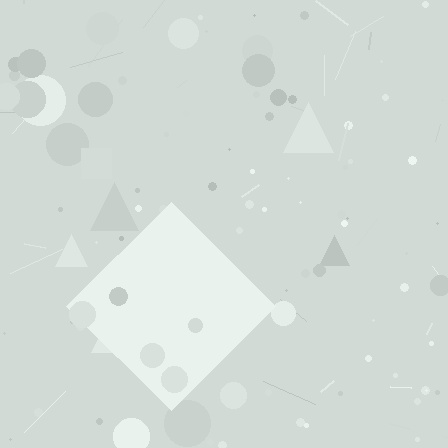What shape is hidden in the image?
A diamond is hidden in the image.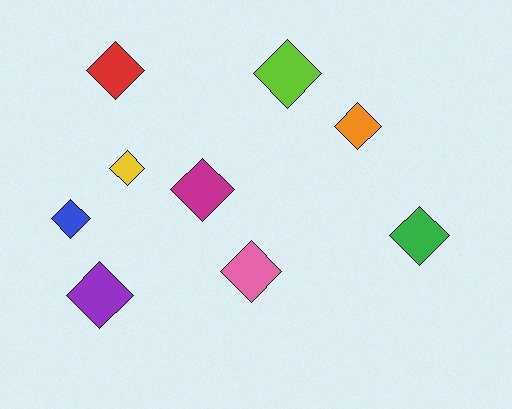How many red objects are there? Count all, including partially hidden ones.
There is 1 red object.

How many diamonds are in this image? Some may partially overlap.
There are 9 diamonds.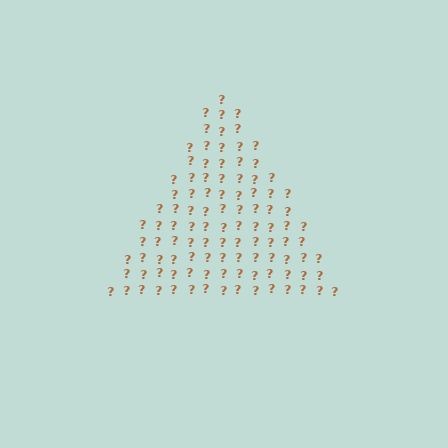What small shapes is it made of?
It is made of small question marks.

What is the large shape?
The large shape is a triangle.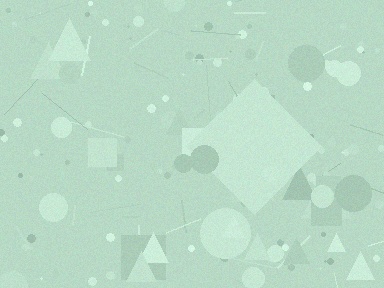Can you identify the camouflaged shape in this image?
The camouflaged shape is a diamond.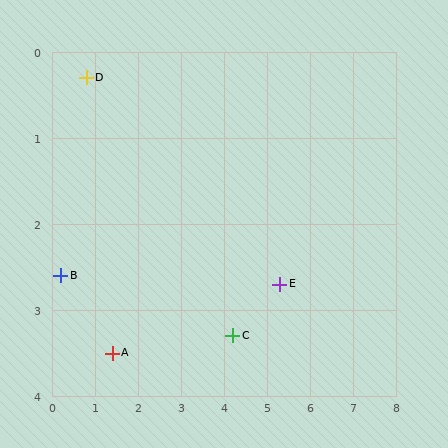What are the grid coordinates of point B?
Point B is at approximately (0.2, 2.6).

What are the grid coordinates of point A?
Point A is at approximately (1.4, 3.5).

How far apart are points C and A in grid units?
Points C and A are about 2.8 grid units apart.